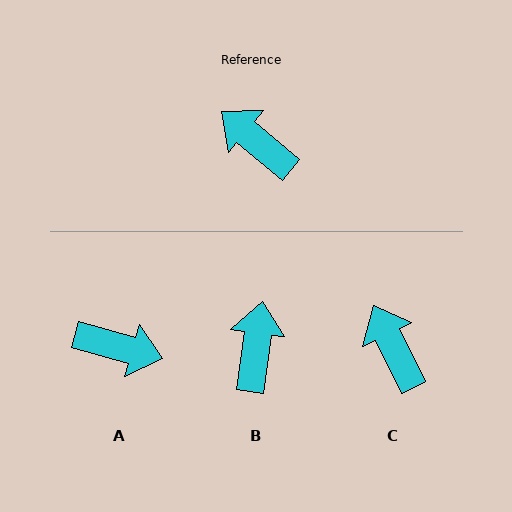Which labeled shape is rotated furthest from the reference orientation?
A, about 156 degrees away.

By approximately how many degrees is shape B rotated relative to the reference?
Approximately 58 degrees clockwise.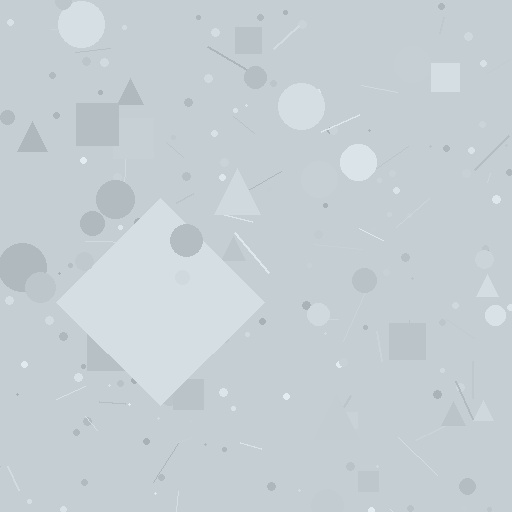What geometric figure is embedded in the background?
A diamond is embedded in the background.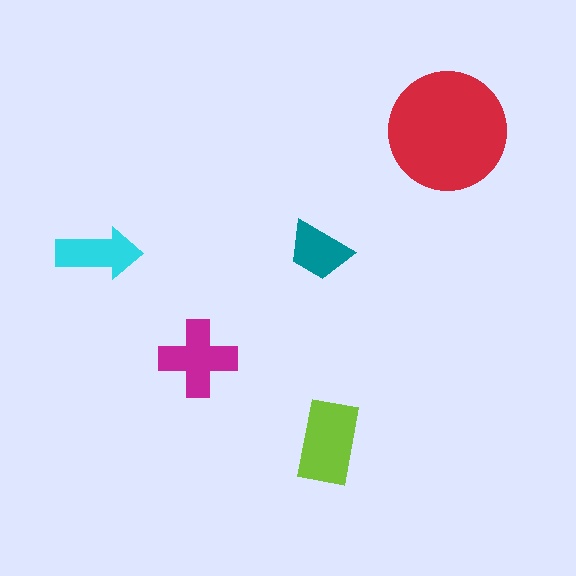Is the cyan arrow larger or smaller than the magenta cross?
Smaller.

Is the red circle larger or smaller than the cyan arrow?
Larger.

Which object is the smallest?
The teal trapezoid.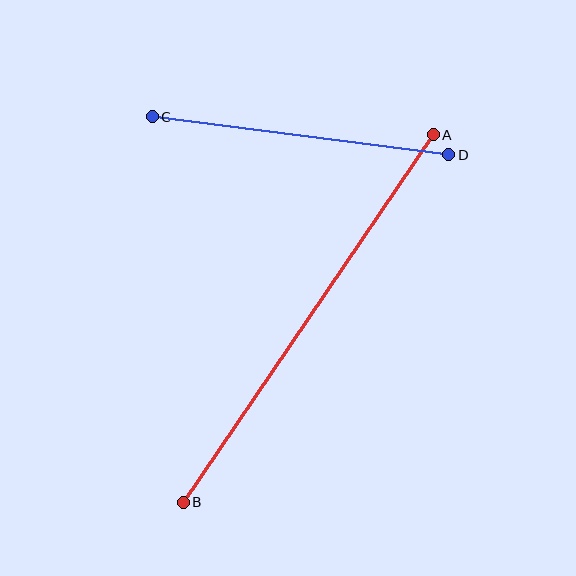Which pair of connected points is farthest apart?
Points A and B are farthest apart.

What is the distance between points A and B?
The distance is approximately 444 pixels.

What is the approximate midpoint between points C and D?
The midpoint is at approximately (301, 136) pixels.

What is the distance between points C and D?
The distance is approximately 299 pixels.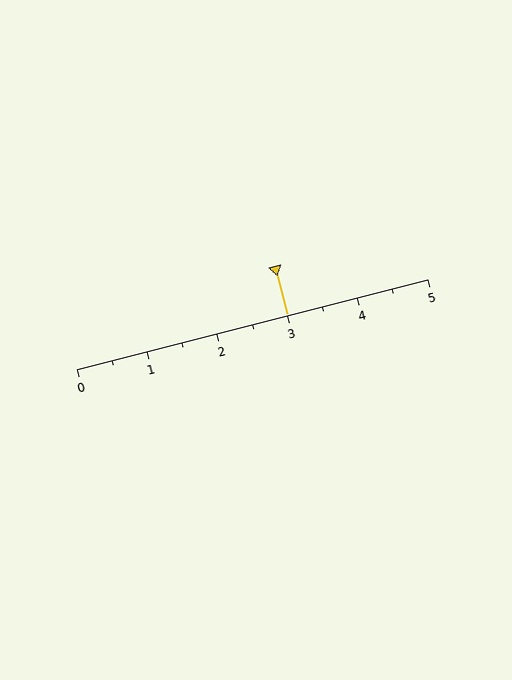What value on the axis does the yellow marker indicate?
The marker indicates approximately 3.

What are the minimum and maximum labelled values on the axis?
The axis runs from 0 to 5.